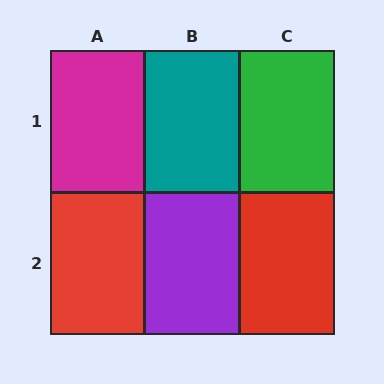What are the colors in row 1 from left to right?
Magenta, teal, green.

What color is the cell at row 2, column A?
Red.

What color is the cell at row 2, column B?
Purple.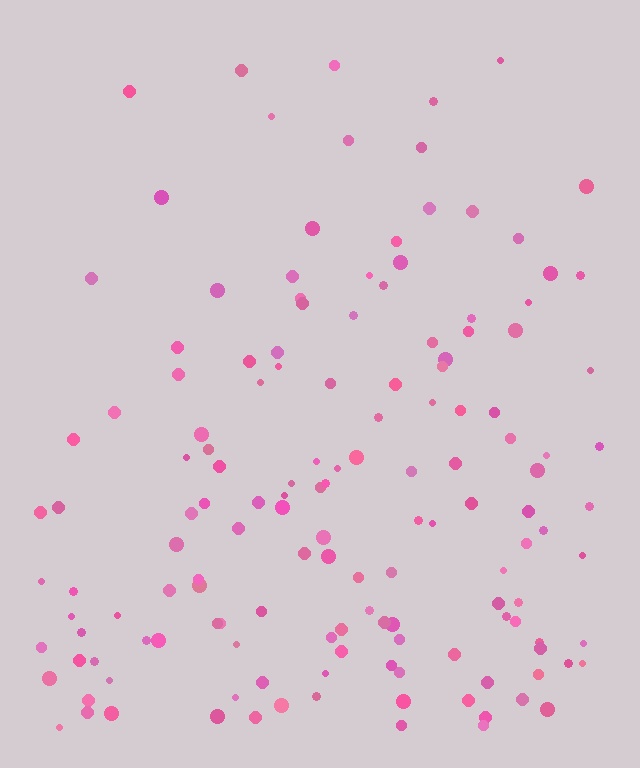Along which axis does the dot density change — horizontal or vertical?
Vertical.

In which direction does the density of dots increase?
From top to bottom, with the bottom side densest.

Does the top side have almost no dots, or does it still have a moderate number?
Still a moderate number, just noticeably fewer than the bottom.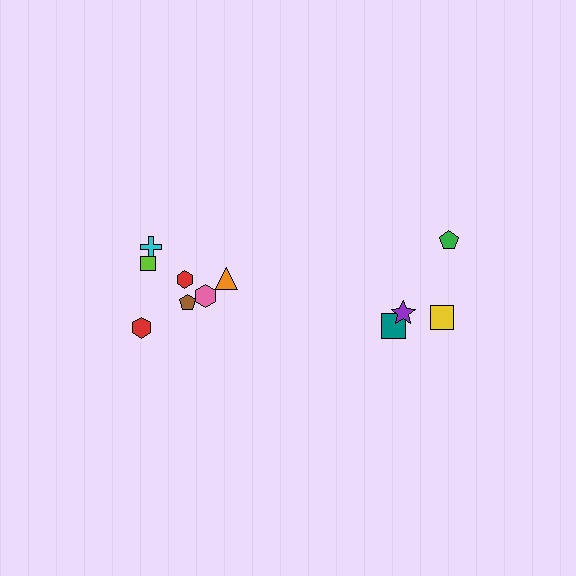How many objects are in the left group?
There are 7 objects.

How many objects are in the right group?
There are 4 objects.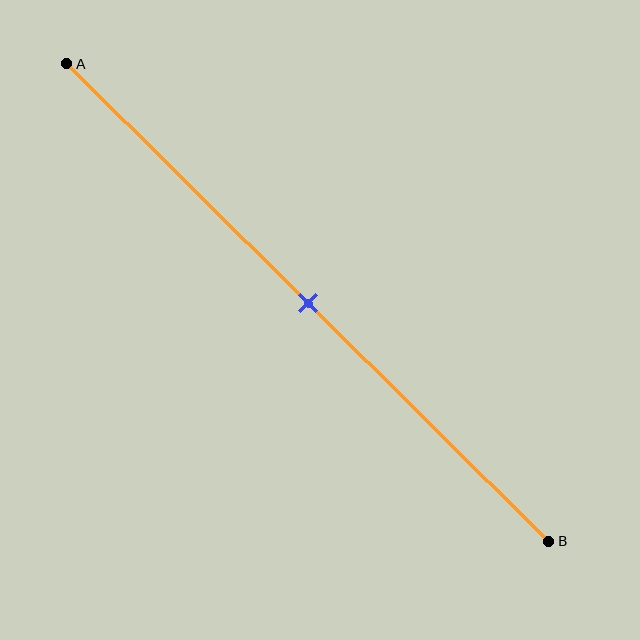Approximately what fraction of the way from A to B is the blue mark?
The blue mark is approximately 50% of the way from A to B.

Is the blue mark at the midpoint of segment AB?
Yes, the mark is approximately at the midpoint.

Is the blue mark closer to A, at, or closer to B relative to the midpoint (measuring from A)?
The blue mark is approximately at the midpoint of segment AB.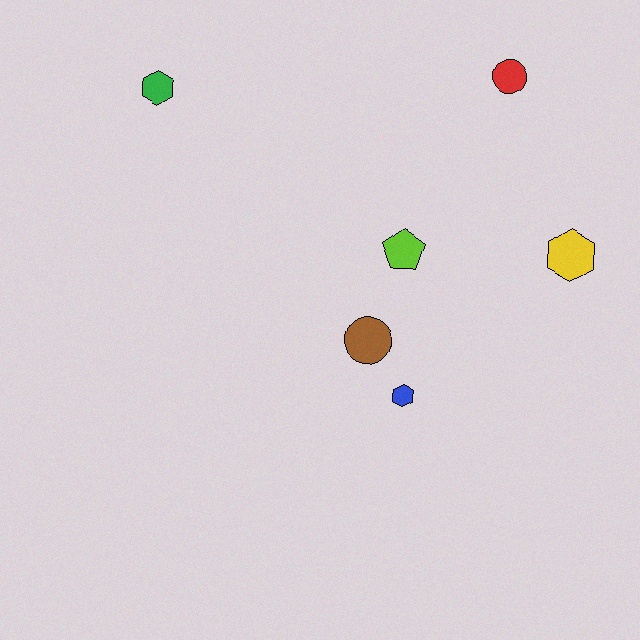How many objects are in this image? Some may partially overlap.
There are 6 objects.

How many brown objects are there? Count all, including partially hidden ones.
There is 1 brown object.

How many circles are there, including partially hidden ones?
There are 2 circles.